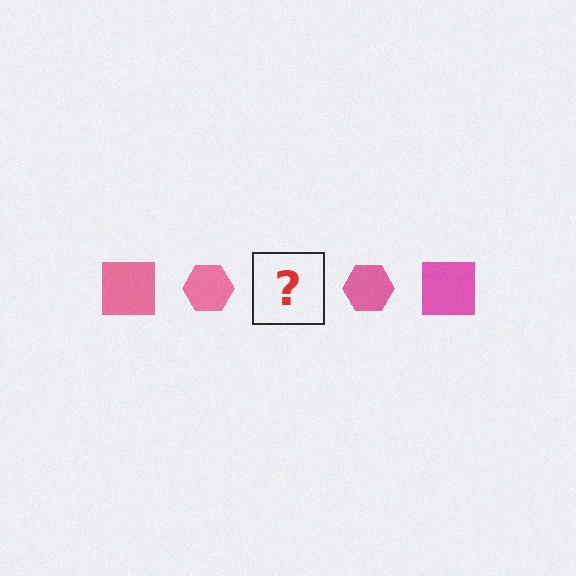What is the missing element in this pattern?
The missing element is a pink square.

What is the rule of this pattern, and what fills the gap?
The rule is that the pattern cycles through square, hexagon shapes in pink. The gap should be filled with a pink square.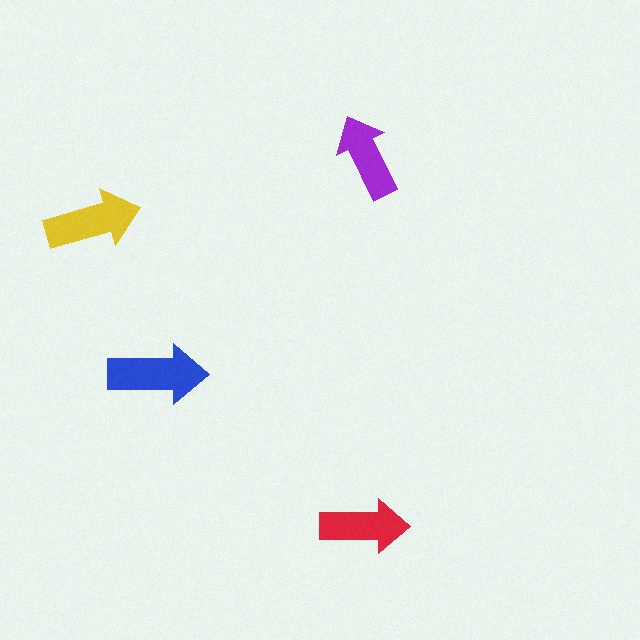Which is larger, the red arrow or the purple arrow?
The red one.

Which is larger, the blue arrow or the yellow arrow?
The blue one.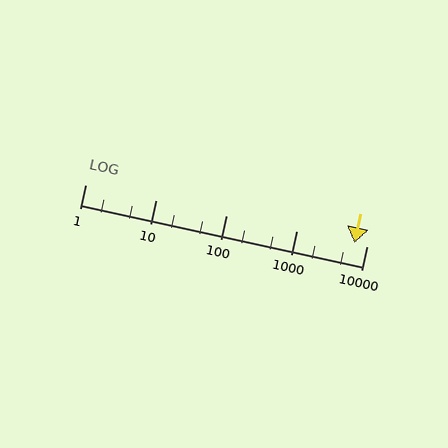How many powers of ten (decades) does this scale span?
The scale spans 4 decades, from 1 to 10000.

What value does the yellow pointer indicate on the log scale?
The pointer indicates approximately 6700.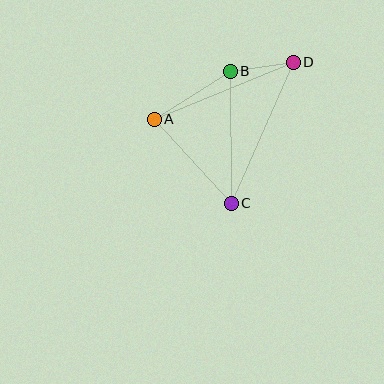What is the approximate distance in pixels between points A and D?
The distance between A and D is approximately 150 pixels.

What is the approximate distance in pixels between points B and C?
The distance between B and C is approximately 132 pixels.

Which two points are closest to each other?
Points B and D are closest to each other.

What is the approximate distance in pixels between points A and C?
The distance between A and C is approximately 114 pixels.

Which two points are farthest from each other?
Points C and D are farthest from each other.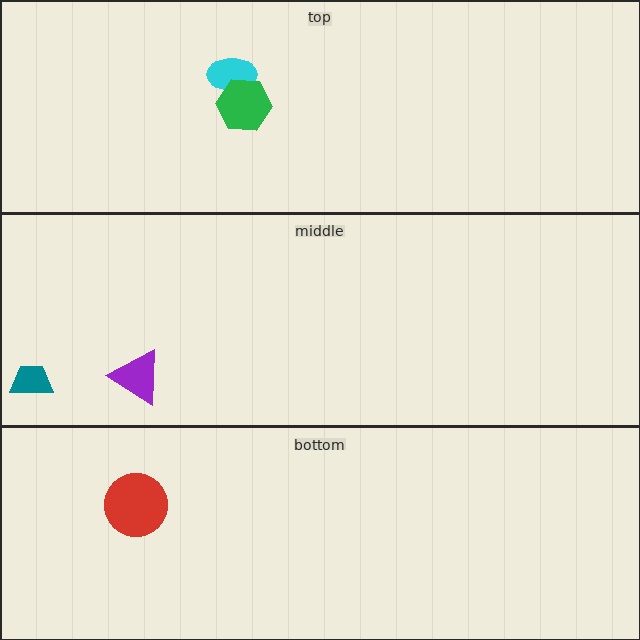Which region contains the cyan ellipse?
The top region.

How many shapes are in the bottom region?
1.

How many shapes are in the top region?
2.